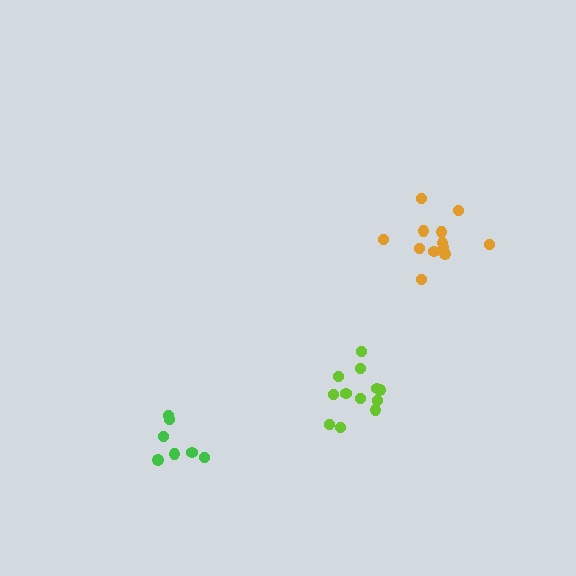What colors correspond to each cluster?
The clusters are colored: orange, green, lime.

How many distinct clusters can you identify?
There are 3 distinct clusters.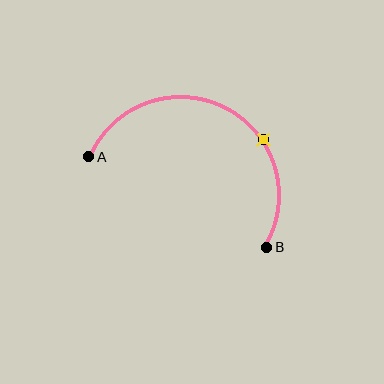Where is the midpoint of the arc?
The arc midpoint is the point on the curve farthest from the straight line joining A and B. It sits above that line.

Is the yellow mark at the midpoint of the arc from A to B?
No. The yellow mark lies on the arc but is closer to endpoint B. The arc midpoint would be at the point on the curve equidistant along the arc from both A and B.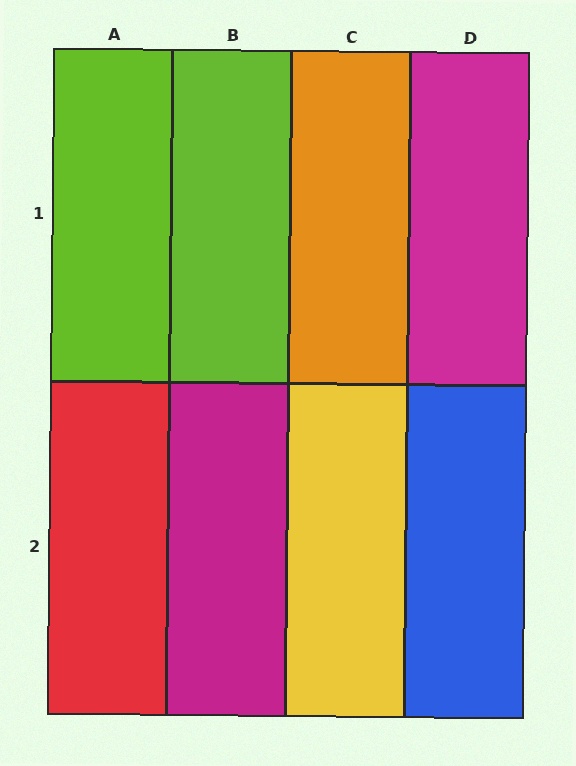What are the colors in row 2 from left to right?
Red, magenta, yellow, blue.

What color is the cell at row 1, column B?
Lime.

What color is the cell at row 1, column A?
Lime.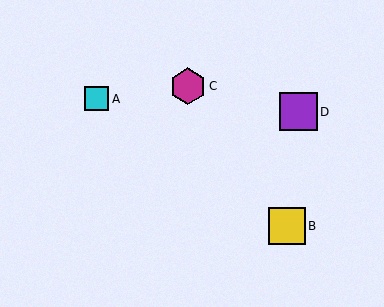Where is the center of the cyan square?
The center of the cyan square is at (97, 99).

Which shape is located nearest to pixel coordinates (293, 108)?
The purple square (labeled D) at (298, 112) is nearest to that location.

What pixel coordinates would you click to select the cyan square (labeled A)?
Click at (97, 99) to select the cyan square A.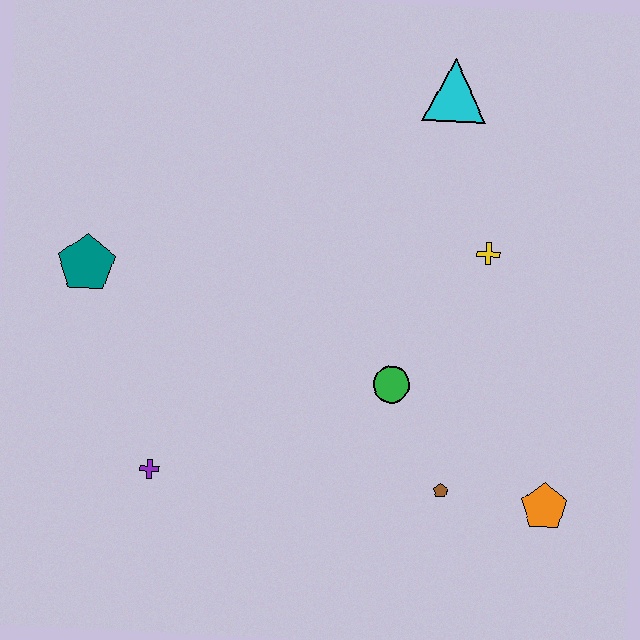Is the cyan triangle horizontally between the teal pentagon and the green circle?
No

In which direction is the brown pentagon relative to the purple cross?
The brown pentagon is to the right of the purple cross.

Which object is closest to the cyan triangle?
The yellow cross is closest to the cyan triangle.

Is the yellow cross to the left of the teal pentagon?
No